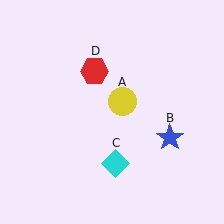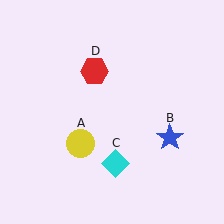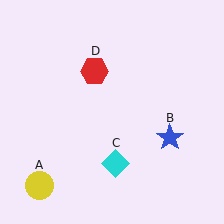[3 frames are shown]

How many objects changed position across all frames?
1 object changed position: yellow circle (object A).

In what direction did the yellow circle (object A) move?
The yellow circle (object A) moved down and to the left.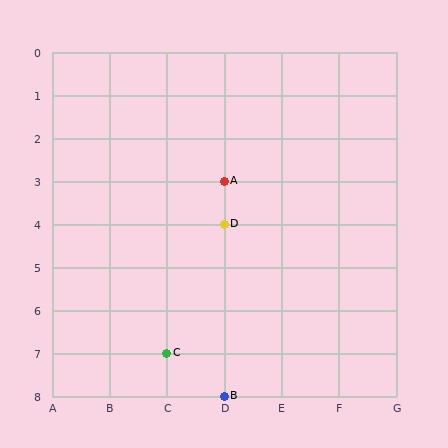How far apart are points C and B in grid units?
Points C and B are 1 column and 1 row apart (about 1.4 grid units diagonally).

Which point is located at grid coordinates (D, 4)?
Point D is at (D, 4).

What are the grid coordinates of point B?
Point B is at grid coordinates (D, 8).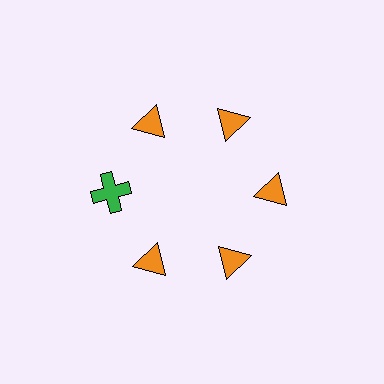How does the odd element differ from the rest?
It differs in both color (green instead of orange) and shape (cross instead of triangle).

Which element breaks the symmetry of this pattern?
The green cross at roughly the 9 o'clock position breaks the symmetry. All other shapes are orange triangles.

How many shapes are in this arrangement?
There are 6 shapes arranged in a ring pattern.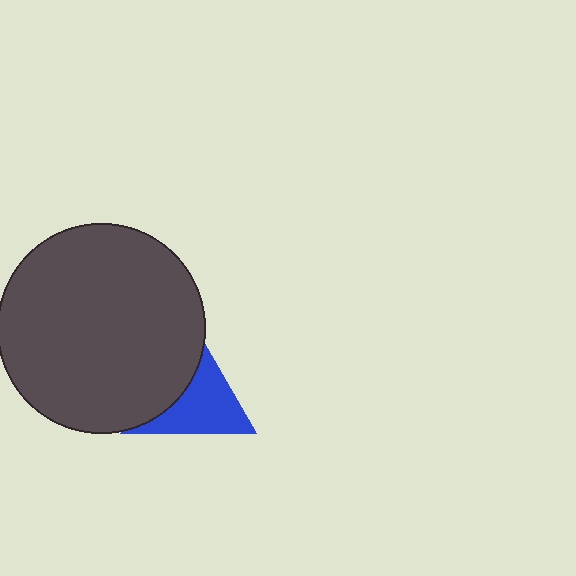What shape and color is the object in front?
The object in front is a dark gray circle.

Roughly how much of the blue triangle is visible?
About half of it is visible (roughly 56%).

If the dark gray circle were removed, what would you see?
You would see the complete blue triangle.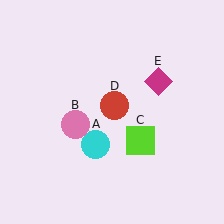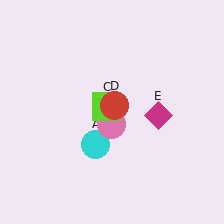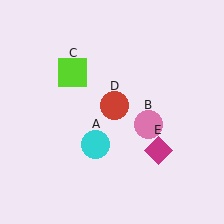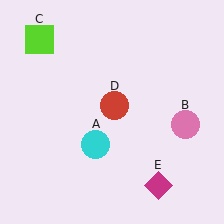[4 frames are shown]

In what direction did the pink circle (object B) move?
The pink circle (object B) moved right.